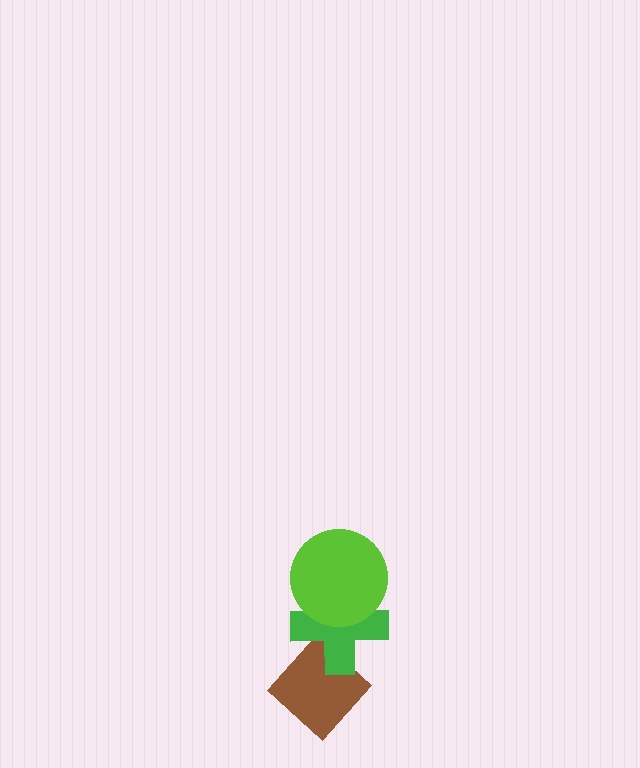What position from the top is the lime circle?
The lime circle is 1st from the top.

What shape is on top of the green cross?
The lime circle is on top of the green cross.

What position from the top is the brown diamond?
The brown diamond is 3rd from the top.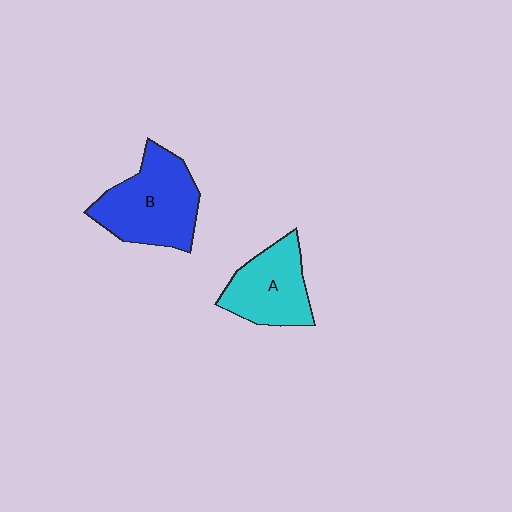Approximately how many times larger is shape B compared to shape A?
Approximately 1.3 times.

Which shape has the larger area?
Shape B (blue).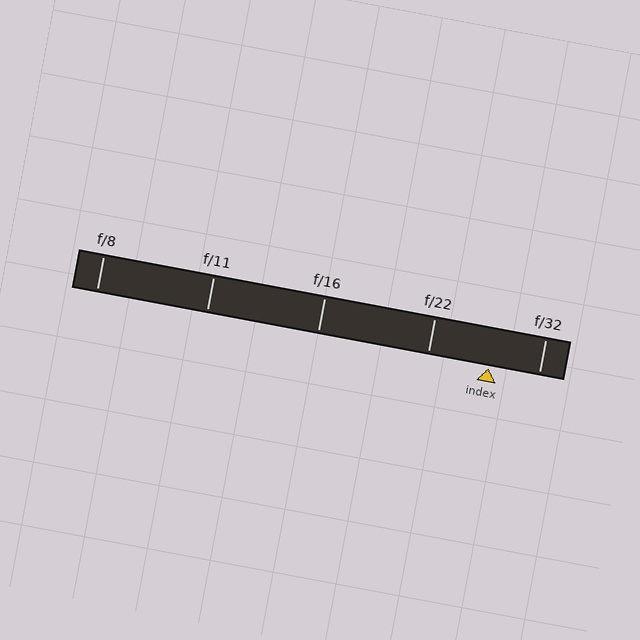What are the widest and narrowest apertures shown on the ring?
The widest aperture shown is f/8 and the narrowest is f/32.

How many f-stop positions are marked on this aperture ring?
There are 5 f-stop positions marked.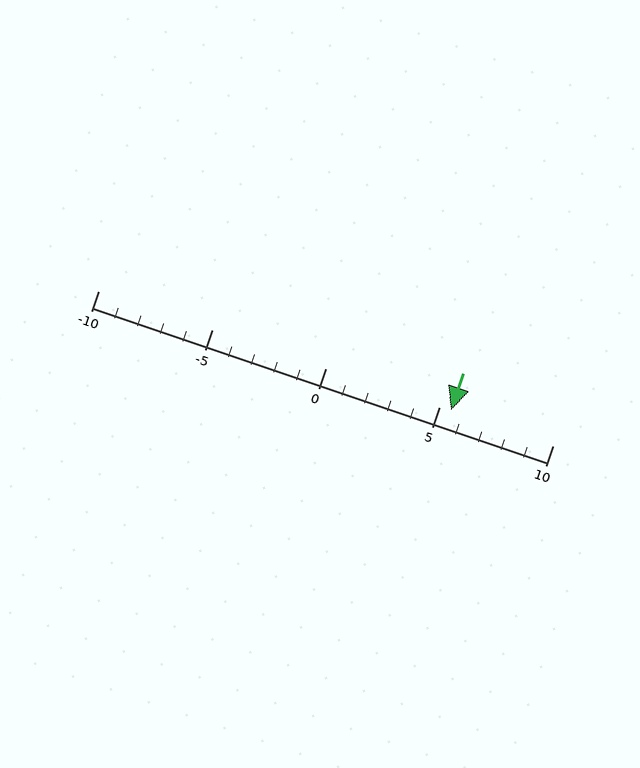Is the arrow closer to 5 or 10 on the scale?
The arrow is closer to 5.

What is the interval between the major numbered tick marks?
The major tick marks are spaced 5 units apart.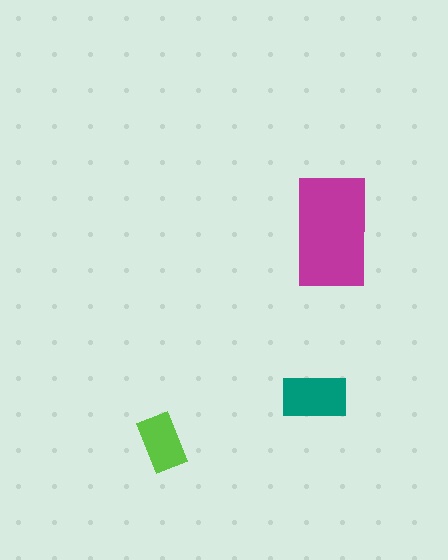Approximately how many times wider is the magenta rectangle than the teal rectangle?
About 1.5 times wider.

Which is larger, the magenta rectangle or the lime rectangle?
The magenta one.